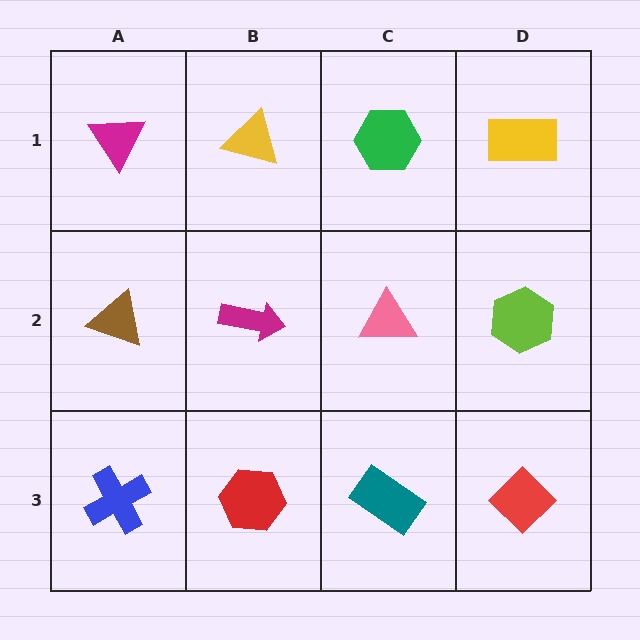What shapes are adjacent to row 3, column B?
A magenta arrow (row 2, column B), a blue cross (row 3, column A), a teal rectangle (row 3, column C).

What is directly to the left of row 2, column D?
A pink triangle.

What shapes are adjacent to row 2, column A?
A magenta triangle (row 1, column A), a blue cross (row 3, column A), a magenta arrow (row 2, column B).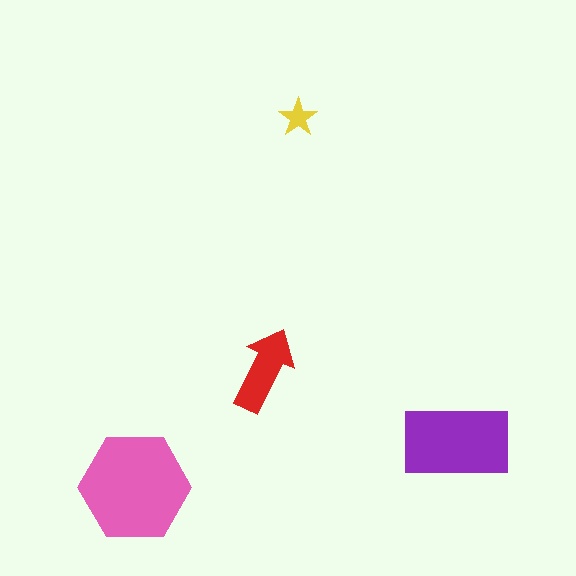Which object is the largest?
The pink hexagon.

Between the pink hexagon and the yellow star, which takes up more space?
The pink hexagon.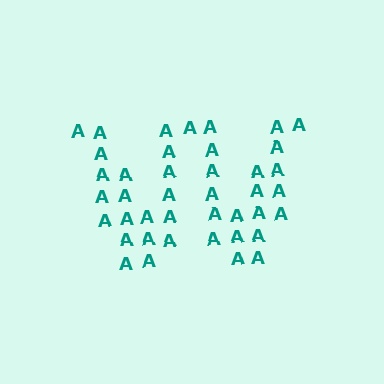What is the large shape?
The large shape is the letter W.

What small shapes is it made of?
It is made of small letter A's.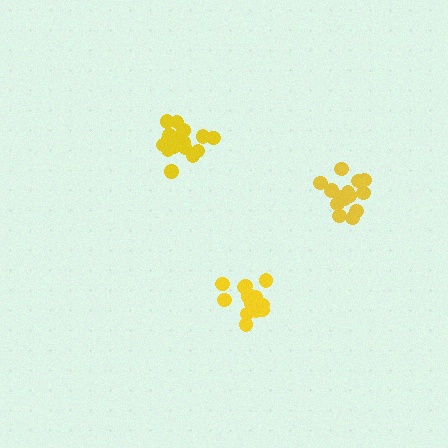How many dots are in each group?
Group 1: 14 dots, Group 2: 18 dots, Group 3: 14 dots (46 total).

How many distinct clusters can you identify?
There are 3 distinct clusters.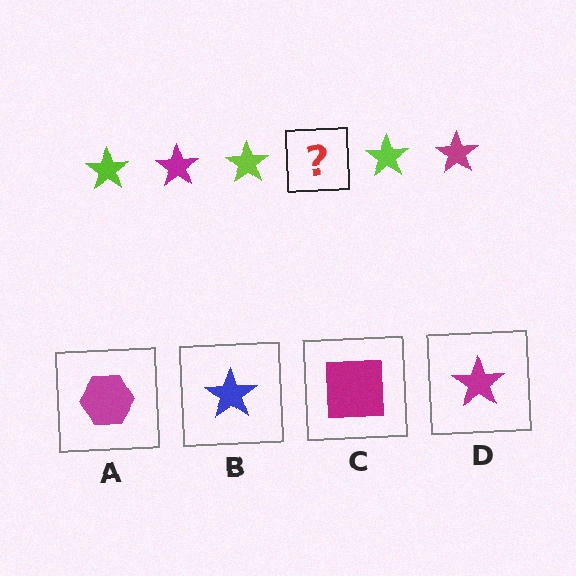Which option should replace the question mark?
Option D.